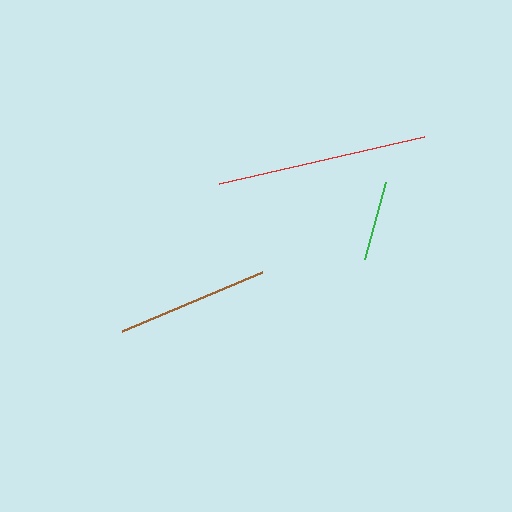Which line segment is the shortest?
The green line is the shortest at approximately 80 pixels.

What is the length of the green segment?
The green segment is approximately 80 pixels long.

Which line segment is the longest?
The red line is the longest at approximately 210 pixels.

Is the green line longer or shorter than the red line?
The red line is longer than the green line.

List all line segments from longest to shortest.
From longest to shortest: red, brown, green.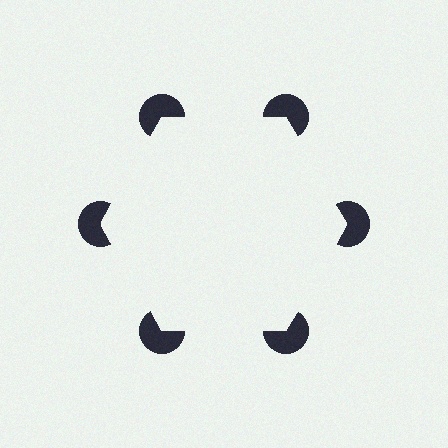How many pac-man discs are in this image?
There are 6 — one at each vertex of the illusory hexagon.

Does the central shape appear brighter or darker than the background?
It typically appears slightly brighter than the background, even though no actual brightness change is drawn.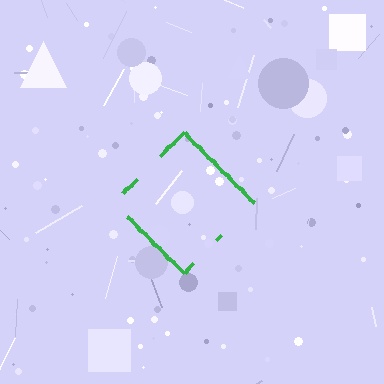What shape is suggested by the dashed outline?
The dashed outline suggests a diamond.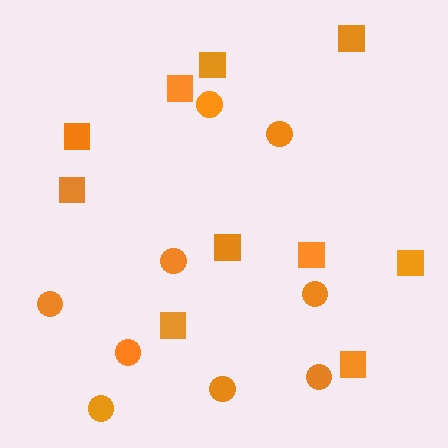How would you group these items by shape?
There are 2 groups: one group of circles (9) and one group of squares (10).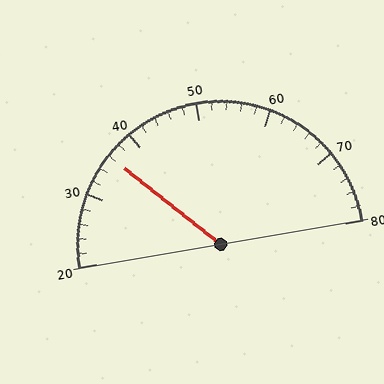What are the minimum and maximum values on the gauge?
The gauge ranges from 20 to 80.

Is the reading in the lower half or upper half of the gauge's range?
The reading is in the lower half of the range (20 to 80).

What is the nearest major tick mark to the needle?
The nearest major tick mark is 40.